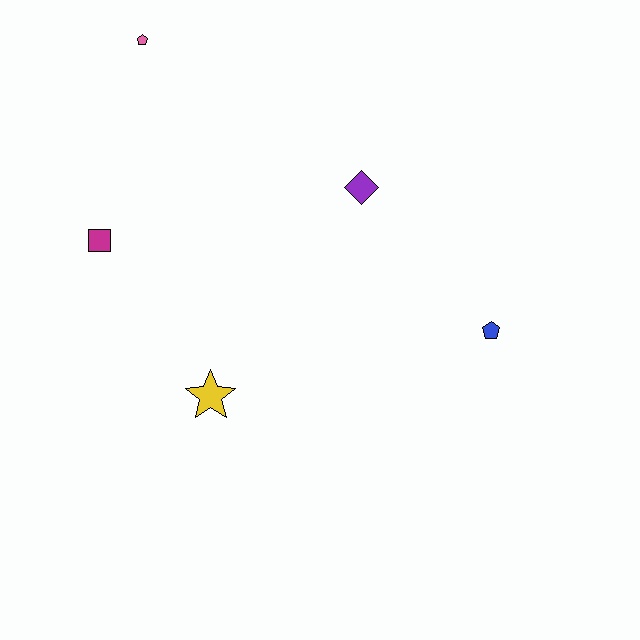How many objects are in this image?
There are 5 objects.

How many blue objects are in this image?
There is 1 blue object.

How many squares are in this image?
There is 1 square.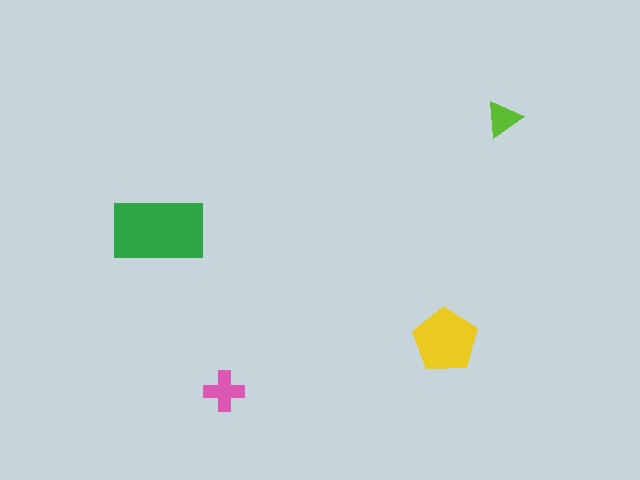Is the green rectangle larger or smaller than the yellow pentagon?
Larger.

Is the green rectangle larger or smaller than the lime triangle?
Larger.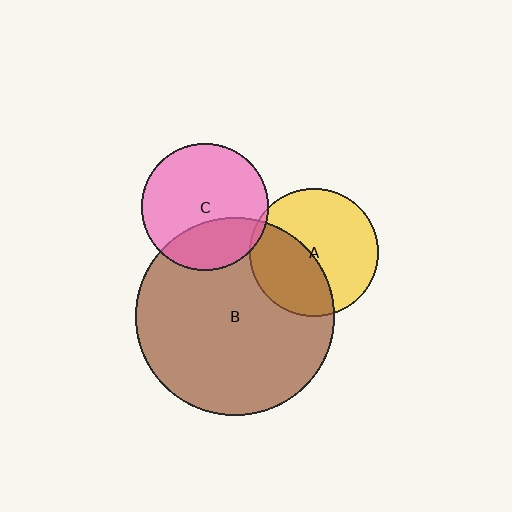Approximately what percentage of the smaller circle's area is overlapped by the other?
Approximately 40%.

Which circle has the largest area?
Circle B (brown).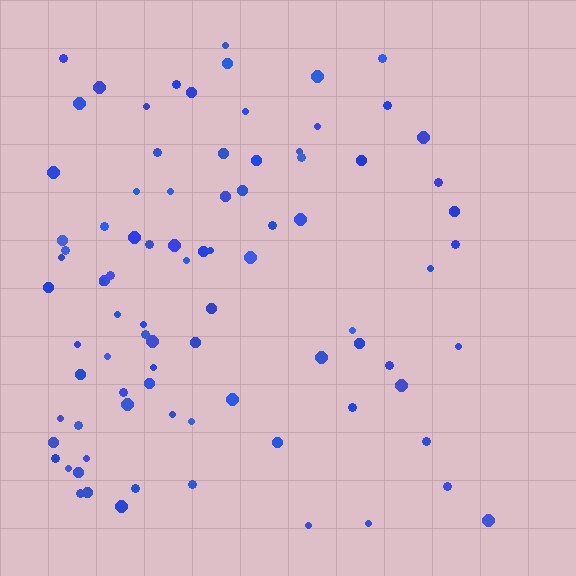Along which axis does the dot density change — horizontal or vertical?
Horizontal.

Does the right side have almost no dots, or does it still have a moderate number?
Still a moderate number, just noticeably fewer than the left.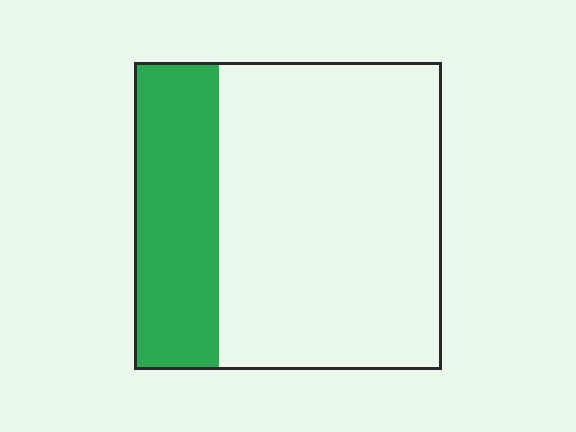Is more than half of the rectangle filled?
No.